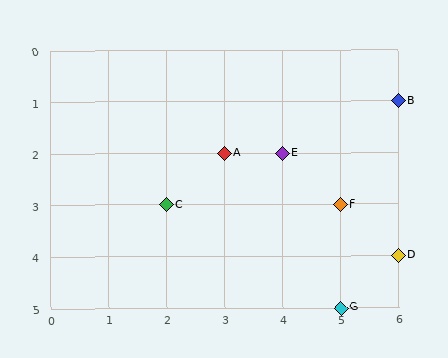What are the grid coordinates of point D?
Point D is at grid coordinates (6, 4).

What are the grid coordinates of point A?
Point A is at grid coordinates (3, 2).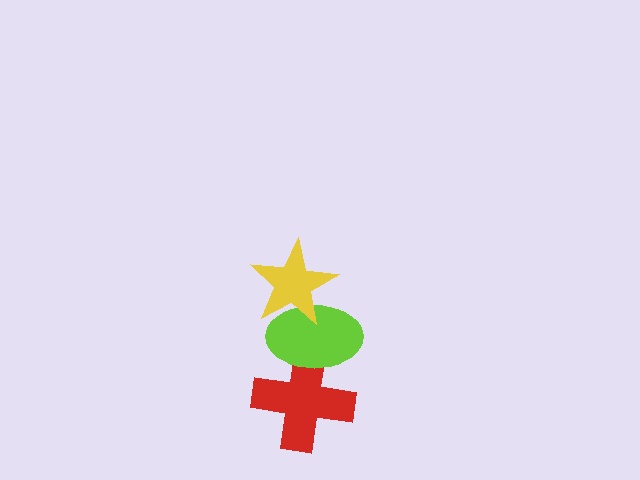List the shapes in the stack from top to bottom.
From top to bottom: the yellow star, the lime ellipse, the red cross.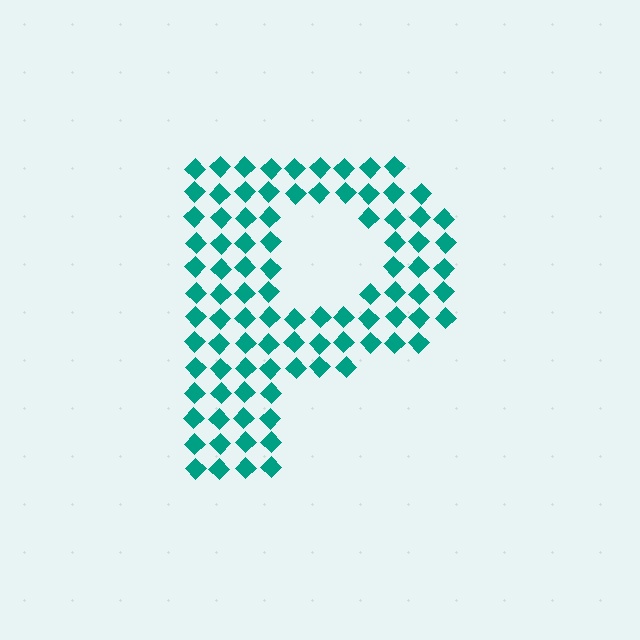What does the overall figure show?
The overall figure shows the letter P.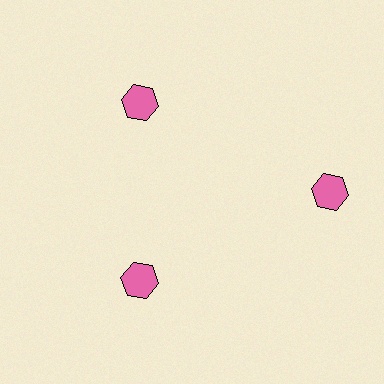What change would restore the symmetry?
The symmetry would be restored by moving it inward, back onto the ring so that all 3 hexagons sit at equal angles and equal distance from the center.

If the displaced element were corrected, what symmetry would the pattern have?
It would have 3-fold rotational symmetry — the pattern would map onto itself every 120 degrees.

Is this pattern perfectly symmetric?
No. The 3 pink hexagons are arranged in a ring, but one element near the 3 o'clock position is pushed outward from the center, breaking the 3-fold rotational symmetry.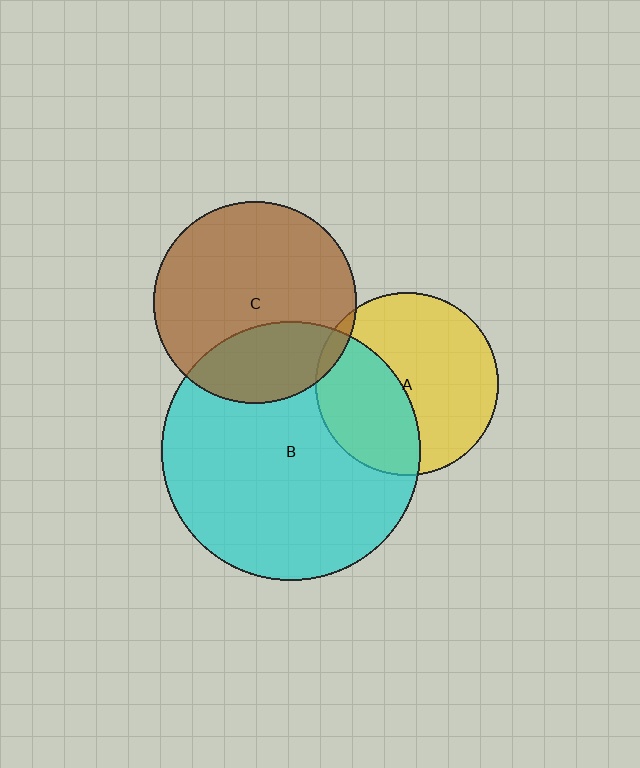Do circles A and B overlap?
Yes.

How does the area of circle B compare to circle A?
Approximately 2.0 times.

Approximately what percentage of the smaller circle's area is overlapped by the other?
Approximately 40%.